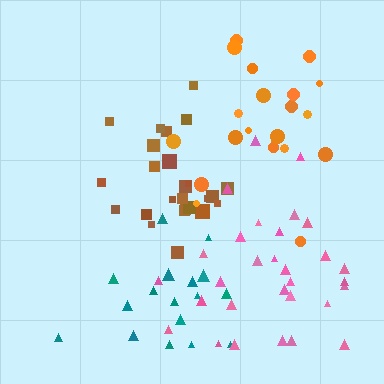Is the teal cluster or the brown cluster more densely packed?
Brown.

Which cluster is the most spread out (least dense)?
Teal.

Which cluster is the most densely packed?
Brown.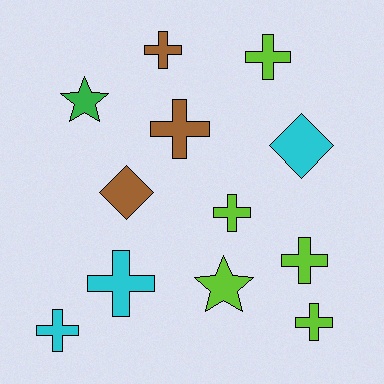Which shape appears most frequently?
Cross, with 8 objects.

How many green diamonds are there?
There are no green diamonds.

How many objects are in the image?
There are 12 objects.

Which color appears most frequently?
Lime, with 5 objects.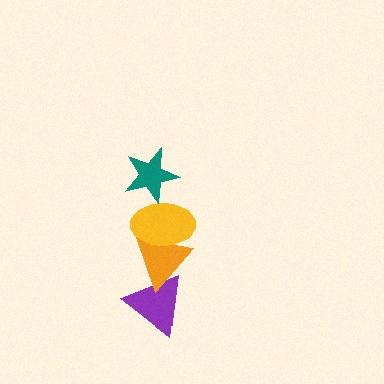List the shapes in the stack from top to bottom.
From top to bottom: the teal star, the yellow ellipse, the orange triangle, the purple triangle.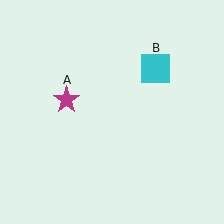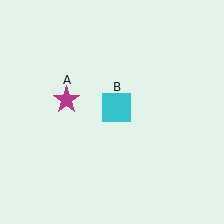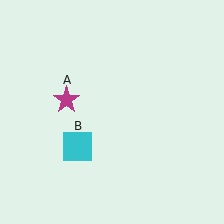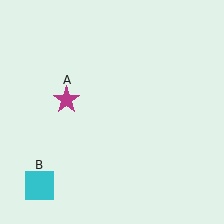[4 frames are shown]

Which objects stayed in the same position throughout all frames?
Magenta star (object A) remained stationary.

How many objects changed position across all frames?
1 object changed position: cyan square (object B).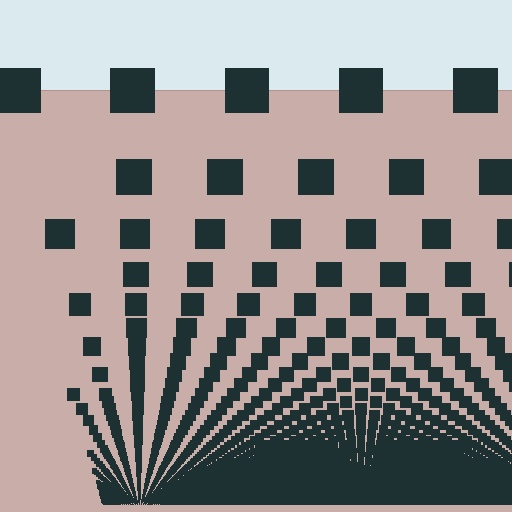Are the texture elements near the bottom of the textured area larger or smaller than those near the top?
Smaller. The gradient is inverted — elements near the bottom are smaller and denser.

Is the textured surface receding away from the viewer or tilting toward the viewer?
The surface appears to tilt toward the viewer. Texture elements get larger and sparser toward the top.